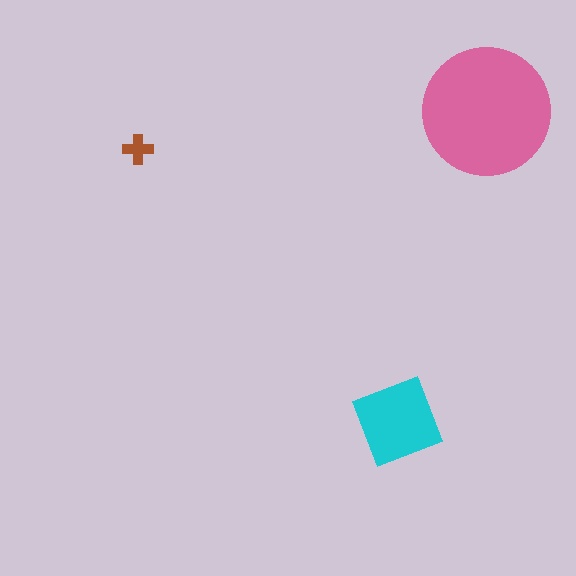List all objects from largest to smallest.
The pink circle, the cyan diamond, the brown cross.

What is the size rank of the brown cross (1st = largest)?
3rd.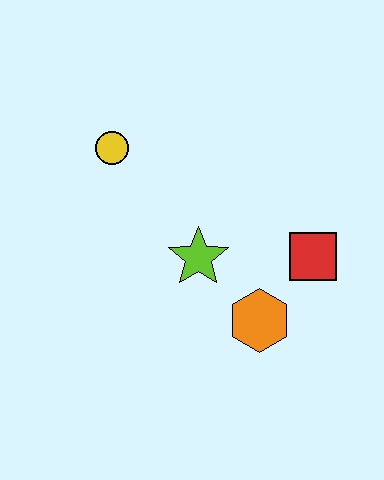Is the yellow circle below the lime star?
No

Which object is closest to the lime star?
The orange hexagon is closest to the lime star.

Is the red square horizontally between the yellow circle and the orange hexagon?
No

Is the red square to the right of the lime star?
Yes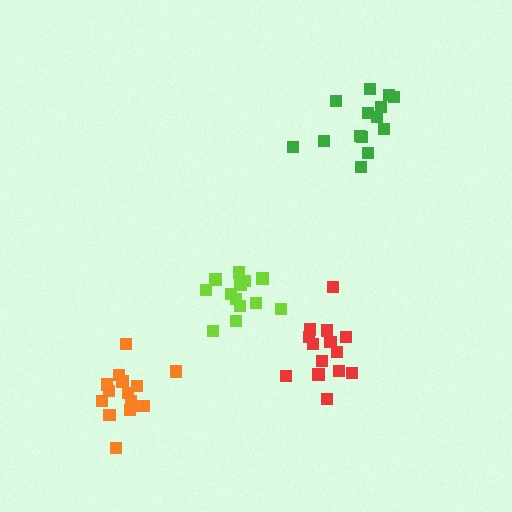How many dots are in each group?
Group 1: 15 dots, Group 2: 14 dots, Group 3: 14 dots, Group 4: 16 dots (59 total).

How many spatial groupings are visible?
There are 4 spatial groupings.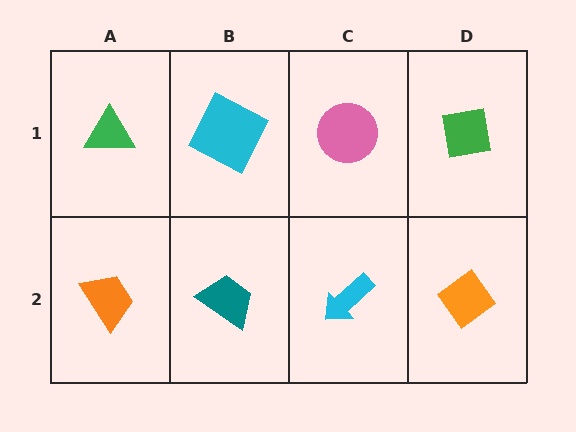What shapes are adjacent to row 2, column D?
A green square (row 1, column D), a cyan arrow (row 2, column C).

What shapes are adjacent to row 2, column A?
A green triangle (row 1, column A), a teal trapezoid (row 2, column B).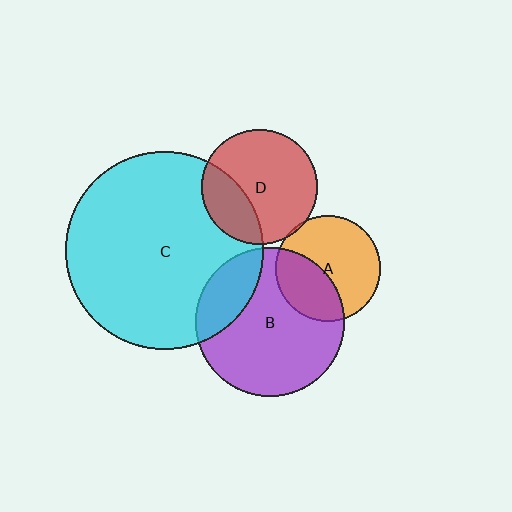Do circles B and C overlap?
Yes.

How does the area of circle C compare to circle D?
Approximately 2.9 times.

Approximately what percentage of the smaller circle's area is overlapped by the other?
Approximately 20%.